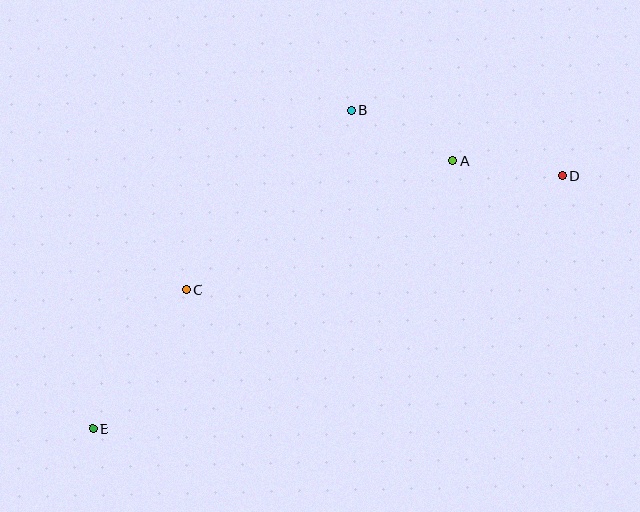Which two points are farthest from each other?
Points D and E are farthest from each other.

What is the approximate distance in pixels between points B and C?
The distance between B and C is approximately 244 pixels.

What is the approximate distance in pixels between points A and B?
The distance between A and B is approximately 113 pixels.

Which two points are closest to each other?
Points A and D are closest to each other.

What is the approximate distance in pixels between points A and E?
The distance between A and E is approximately 449 pixels.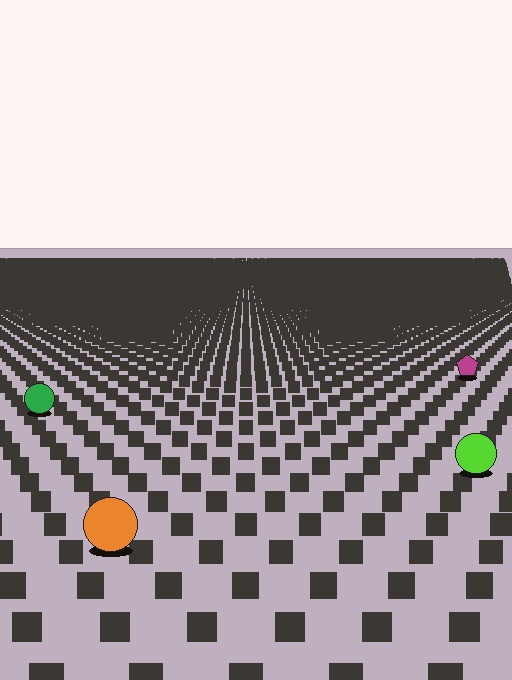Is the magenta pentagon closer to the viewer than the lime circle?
No. The lime circle is closer — you can tell from the texture gradient: the ground texture is coarser near it.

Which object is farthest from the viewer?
The magenta pentagon is farthest from the viewer. It appears smaller and the ground texture around it is denser.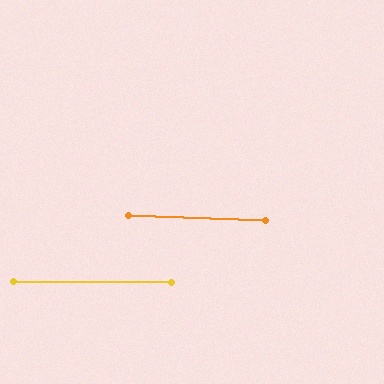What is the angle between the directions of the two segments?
Approximately 2 degrees.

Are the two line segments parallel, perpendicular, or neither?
Parallel — their directions differ by only 1.9°.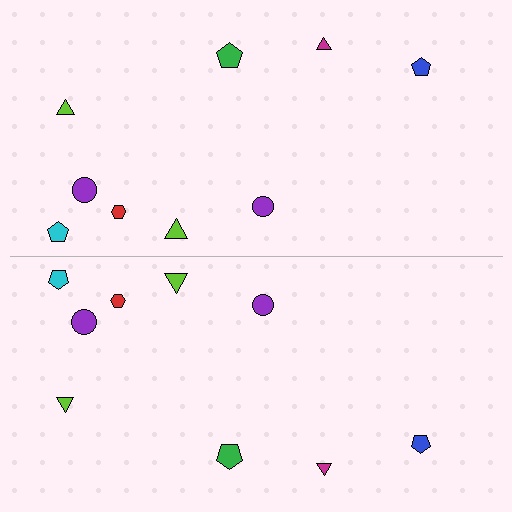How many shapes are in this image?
There are 18 shapes in this image.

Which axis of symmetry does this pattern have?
The pattern has a horizontal axis of symmetry running through the center of the image.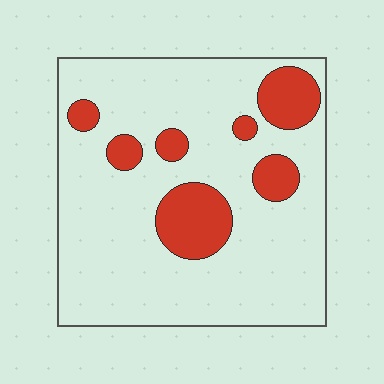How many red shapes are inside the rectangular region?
7.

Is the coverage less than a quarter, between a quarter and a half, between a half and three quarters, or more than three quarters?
Less than a quarter.